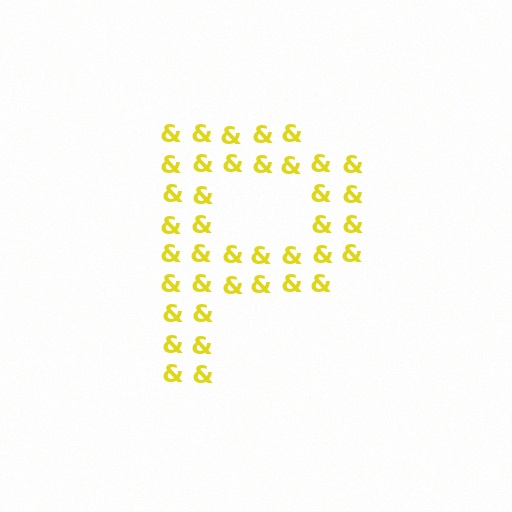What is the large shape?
The large shape is the letter P.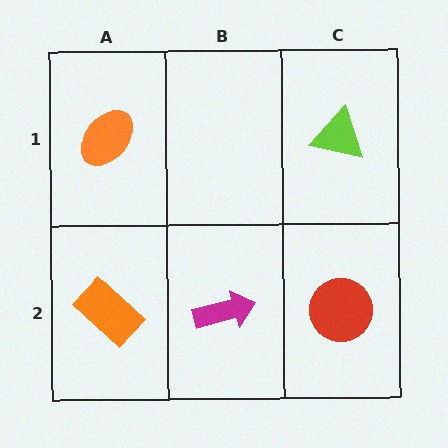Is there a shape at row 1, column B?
No, that cell is empty.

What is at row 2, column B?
A magenta arrow.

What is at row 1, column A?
An orange ellipse.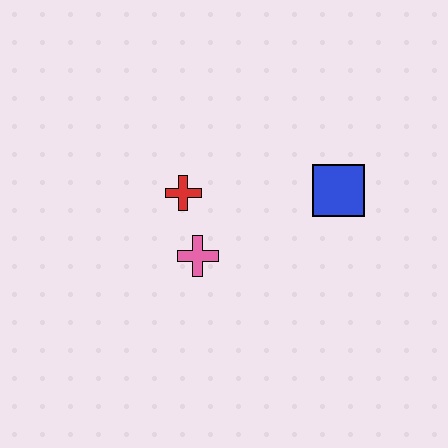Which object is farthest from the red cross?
The blue square is farthest from the red cross.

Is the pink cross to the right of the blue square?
No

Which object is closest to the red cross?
The pink cross is closest to the red cross.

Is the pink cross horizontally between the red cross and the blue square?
Yes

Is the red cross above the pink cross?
Yes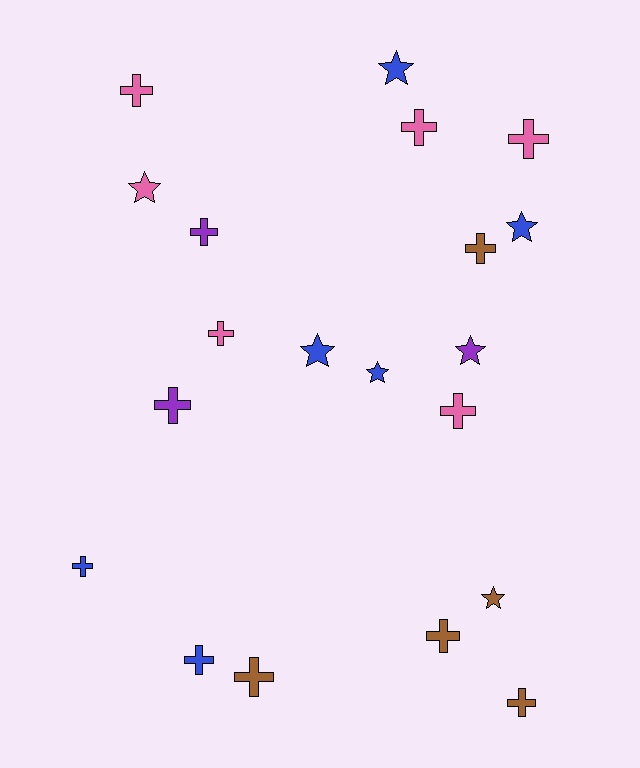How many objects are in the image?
There are 20 objects.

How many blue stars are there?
There are 4 blue stars.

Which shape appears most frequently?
Cross, with 13 objects.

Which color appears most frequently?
Pink, with 6 objects.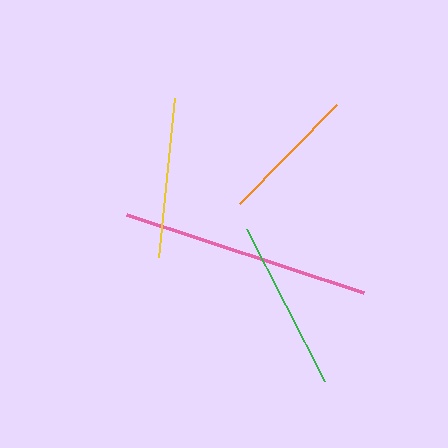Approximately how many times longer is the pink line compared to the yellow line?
The pink line is approximately 1.6 times the length of the yellow line.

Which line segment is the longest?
The pink line is the longest at approximately 249 pixels.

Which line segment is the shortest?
The orange line is the shortest at approximately 140 pixels.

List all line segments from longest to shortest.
From longest to shortest: pink, green, yellow, orange.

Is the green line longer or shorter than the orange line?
The green line is longer than the orange line.